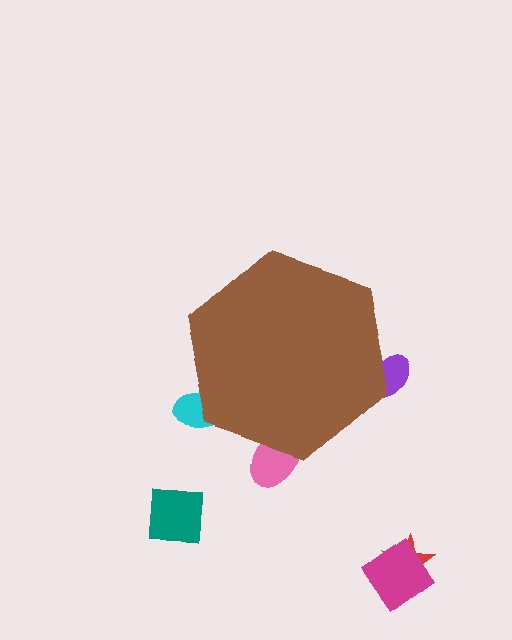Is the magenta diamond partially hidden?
No, the magenta diamond is fully visible.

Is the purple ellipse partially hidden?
Yes, the purple ellipse is partially hidden behind the brown hexagon.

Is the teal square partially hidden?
No, the teal square is fully visible.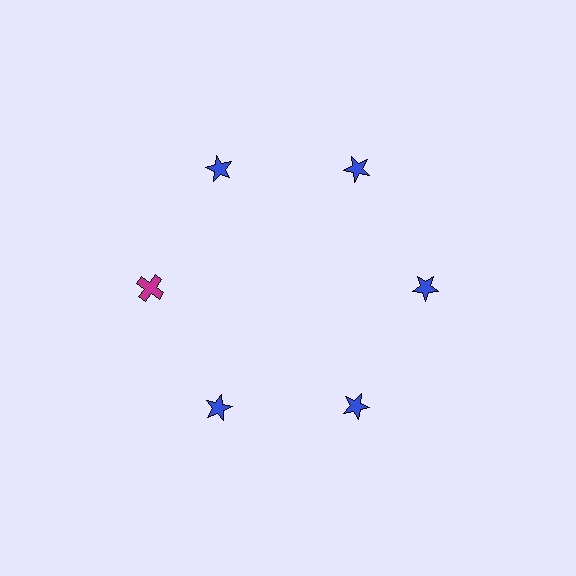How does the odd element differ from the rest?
It differs in both color (magenta instead of blue) and shape (cross instead of star).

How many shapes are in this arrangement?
There are 6 shapes arranged in a ring pattern.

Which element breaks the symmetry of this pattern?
The magenta cross at roughly the 9 o'clock position breaks the symmetry. All other shapes are blue stars.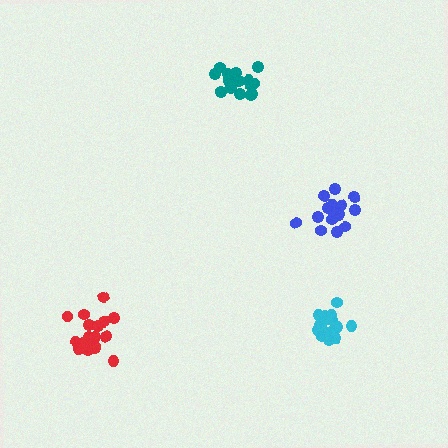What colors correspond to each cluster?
The clusters are colored: cyan, blue, red, teal.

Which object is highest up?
The teal cluster is topmost.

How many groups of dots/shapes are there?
There are 4 groups.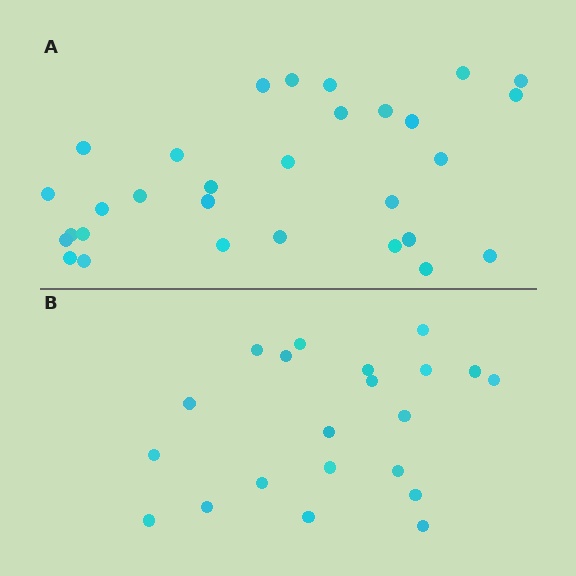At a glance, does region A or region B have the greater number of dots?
Region A (the top region) has more dots.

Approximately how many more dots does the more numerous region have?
Region A has roughly 8 or so more dots than region B.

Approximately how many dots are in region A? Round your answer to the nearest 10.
About 30 dots.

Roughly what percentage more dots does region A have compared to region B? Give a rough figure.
About 45% more.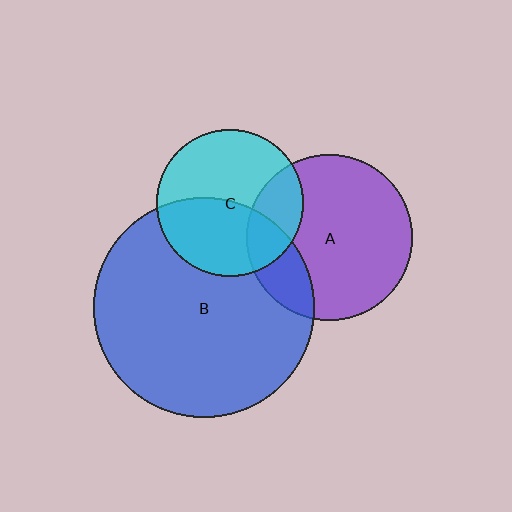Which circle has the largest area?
Circle B (blue).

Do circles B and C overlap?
Yes.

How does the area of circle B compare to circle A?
Approximately 1.8 times.